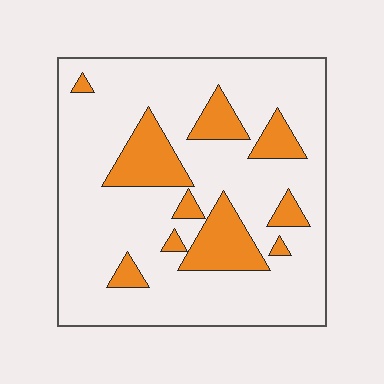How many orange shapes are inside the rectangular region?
10.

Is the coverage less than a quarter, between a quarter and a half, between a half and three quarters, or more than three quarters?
Less than a quarter.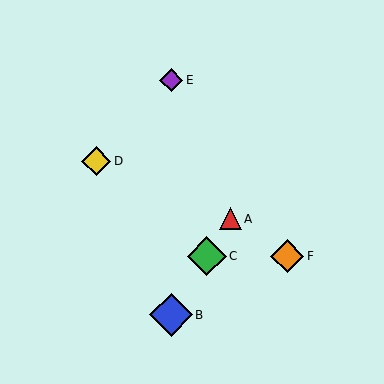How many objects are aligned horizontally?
2 objects (C, F) are aligned horizontally.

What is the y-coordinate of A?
Object A is at y≈219.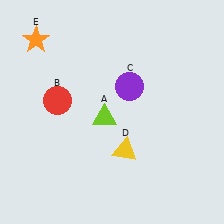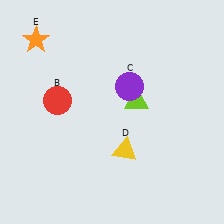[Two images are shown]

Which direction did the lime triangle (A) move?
The lime triangle (A) moved right.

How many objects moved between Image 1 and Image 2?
1 object moved between the two images.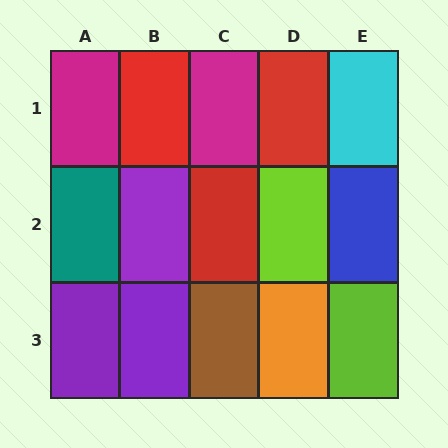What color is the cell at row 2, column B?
Purple.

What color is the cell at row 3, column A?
Purple.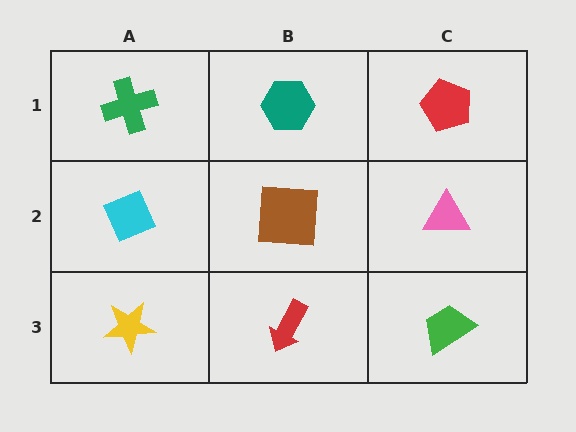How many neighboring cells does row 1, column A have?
2.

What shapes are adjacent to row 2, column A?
A green cross (row 1, column A), a yellow star (row 3, column A), a brown square (row 2, column B).